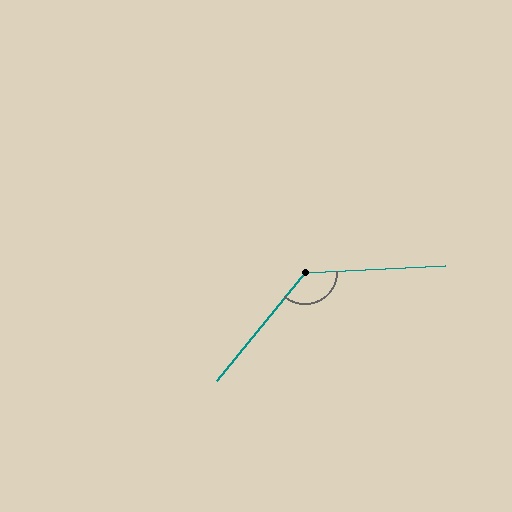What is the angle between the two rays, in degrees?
Approximately 132 degrees.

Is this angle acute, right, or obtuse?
It is obtuse.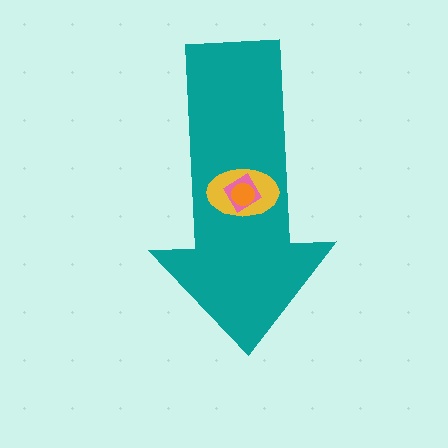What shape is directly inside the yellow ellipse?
The pink diamond.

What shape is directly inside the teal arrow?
The yellow ellipse.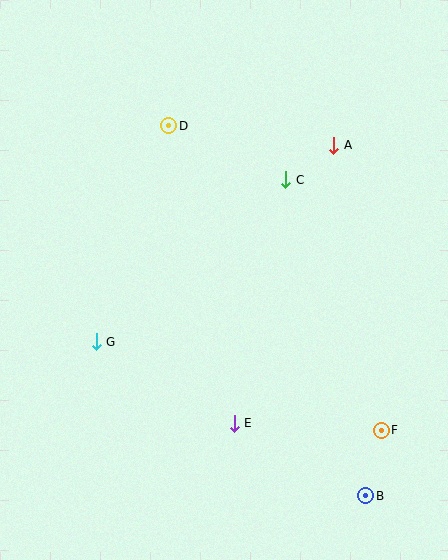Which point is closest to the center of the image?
Point C at (286, 180) is closest to the center.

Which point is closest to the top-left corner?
Point D is closest to the top-left corner.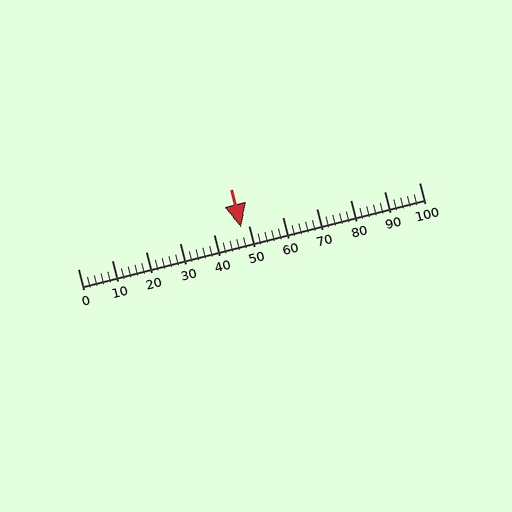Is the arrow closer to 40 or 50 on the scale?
The arrow is closer to 50.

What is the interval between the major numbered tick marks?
The major tick marks are spaced 10 units apart.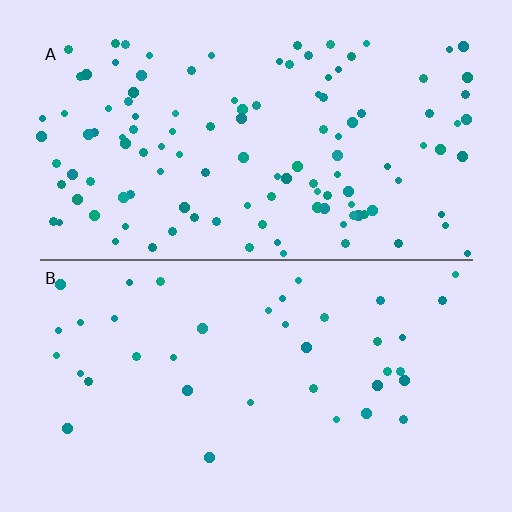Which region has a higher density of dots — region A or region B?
A (the top).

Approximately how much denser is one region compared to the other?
Approximately 3.0× — region A over region B.